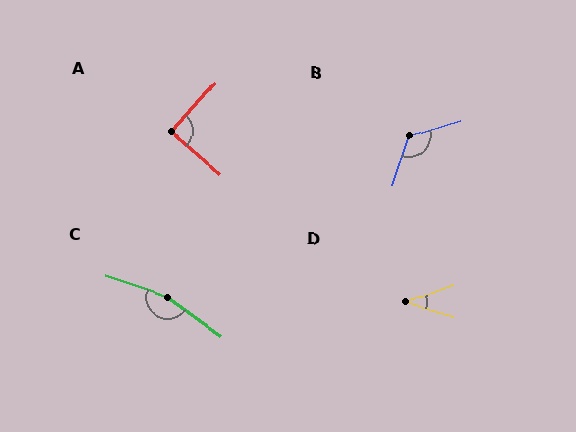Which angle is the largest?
C, at approximately 162 degrees.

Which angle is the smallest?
D, at approximately 37 degrees.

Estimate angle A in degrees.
Approximately 89 degrees.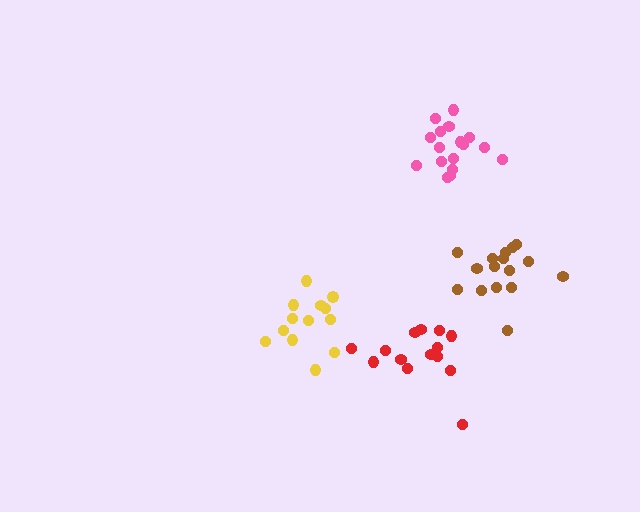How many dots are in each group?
Group 1: 16 dots, Group 2: 13 dots, Group 3: 17 dots, Group 4: 14 dots (60 total).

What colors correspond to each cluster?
The clusters are colored: brown, yellow, pink, red.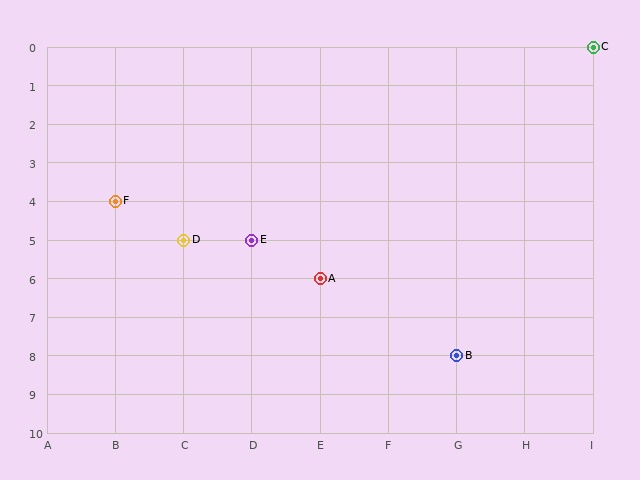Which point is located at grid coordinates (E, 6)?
Point A is at (E, 6).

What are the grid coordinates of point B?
Point B is at grid coordinates (G, 8).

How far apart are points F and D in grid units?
Points F and D are 1 column and 1 row apart (about 1.4 grid units diagonally).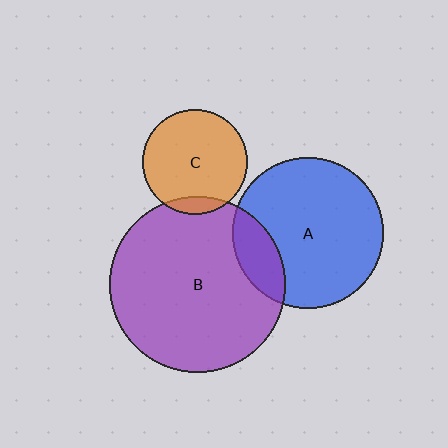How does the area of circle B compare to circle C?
Approximately 2.8 times.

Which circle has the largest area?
Circle B (purple).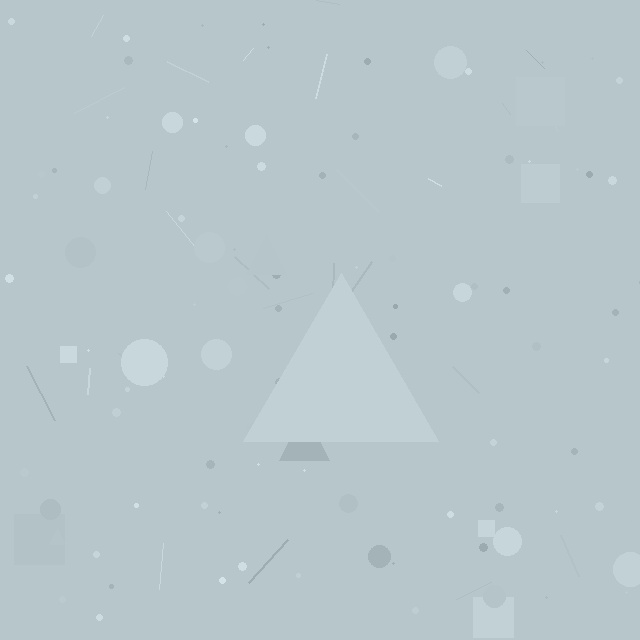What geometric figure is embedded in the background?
A triangle is embedded in the background.